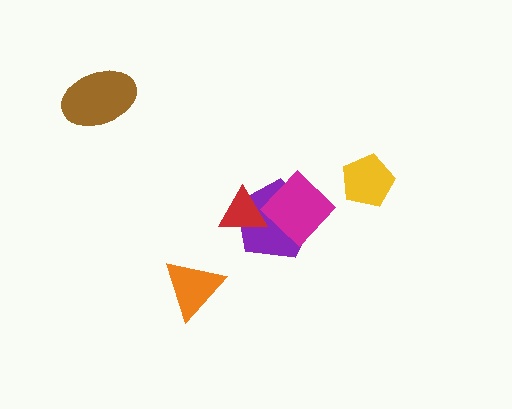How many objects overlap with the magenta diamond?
2 objects overlap with the magenta diamond.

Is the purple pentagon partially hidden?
Yes, it is partially covered by another shape.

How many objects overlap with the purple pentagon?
2 objects overlap with the purple pentagon.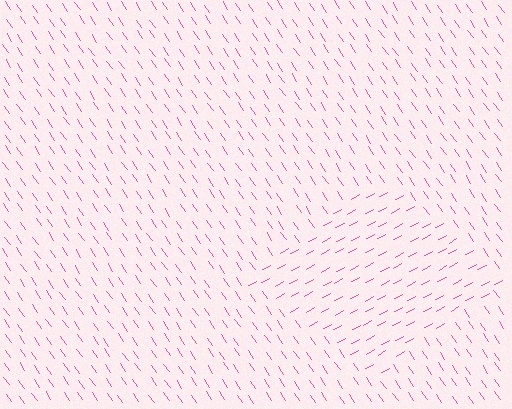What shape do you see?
I see a diamond.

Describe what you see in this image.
The image is filled with small pink line segments. A diamond region in the image has lines oriented differently from the surrounding lines, creating a visible texture boundary.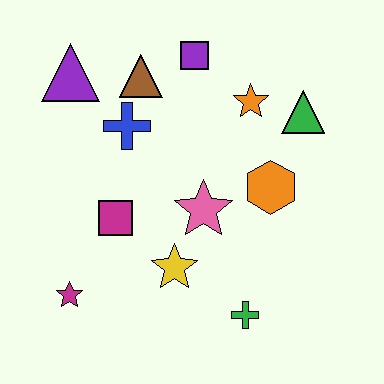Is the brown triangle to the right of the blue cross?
Yes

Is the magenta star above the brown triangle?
No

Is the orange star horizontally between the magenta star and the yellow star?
No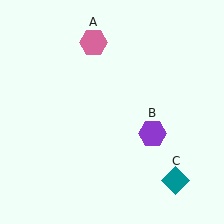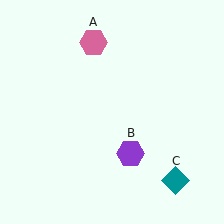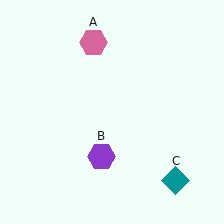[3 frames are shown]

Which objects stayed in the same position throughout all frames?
Pink hexagon (object A) and teal diamond (object C) remained stationary.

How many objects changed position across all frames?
1 object changed position: purple hexagon (object B).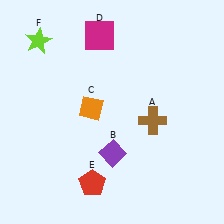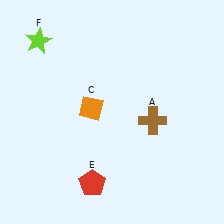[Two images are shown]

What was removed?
The purple diamond (B), the magenta square (D) were removed in Image 2.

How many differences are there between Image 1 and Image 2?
There are 2 differences between the two images.